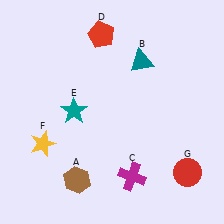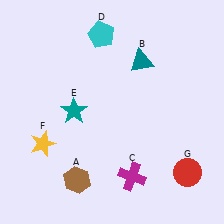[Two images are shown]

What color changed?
The pentagon (D) changed from red in Image 1 to cyan in Image 2.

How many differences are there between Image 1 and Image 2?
There is 1 difference between the two images.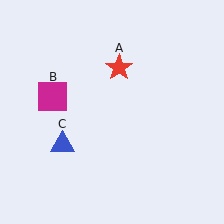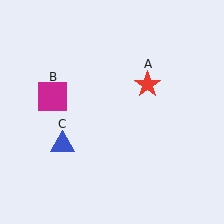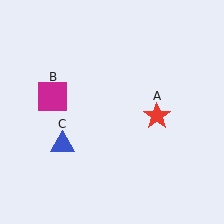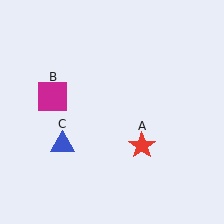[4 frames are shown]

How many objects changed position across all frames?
1 object changed position: red star (object A).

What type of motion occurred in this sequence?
The red star (object A) rotated clockwise around the center of the scene.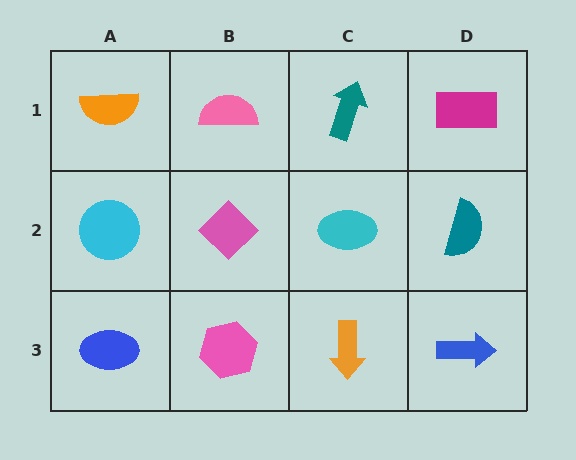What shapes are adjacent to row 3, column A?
A cyan circle (row 2, column A), a pink hexagon (row 3, column B).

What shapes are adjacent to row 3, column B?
A pink diamond (row 2, column B), a blue ellipse (row 3, column A), an orange arrow (row 3, column C).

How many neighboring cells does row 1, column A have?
2.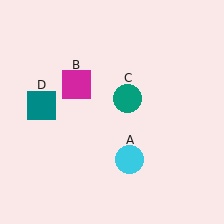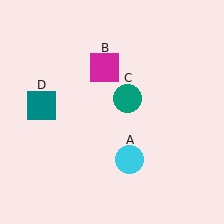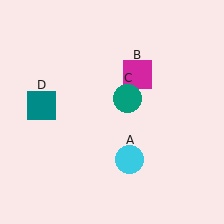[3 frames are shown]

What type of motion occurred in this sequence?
The magenta square (object B) rotated clockwise around the center of the scene.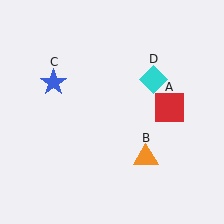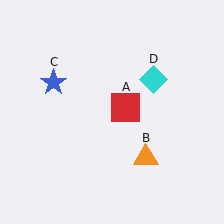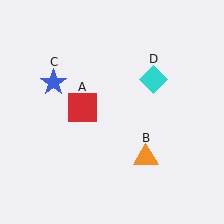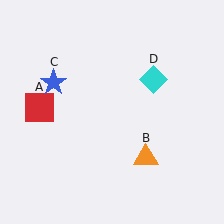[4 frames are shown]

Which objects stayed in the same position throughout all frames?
Orange triangle (object B) and blue star (object C) and cyan diamond (object D) remained stationary.